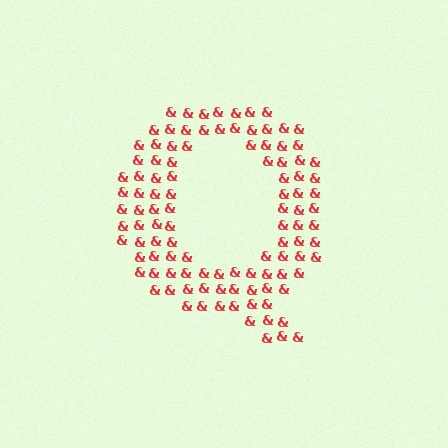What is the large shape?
The large shape is the letter Q.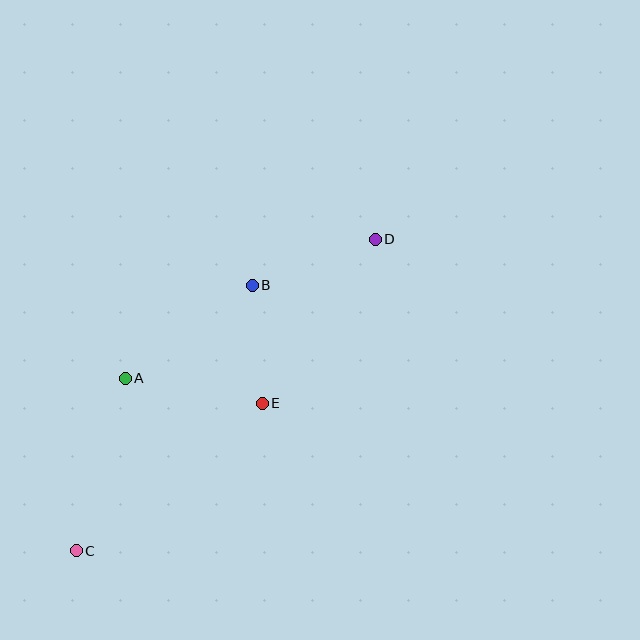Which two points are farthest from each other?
Points C and D are farthest from each other.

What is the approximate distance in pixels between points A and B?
The distance between A and B is approximately 157 pixels.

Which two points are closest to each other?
Points B and E are closest to each other.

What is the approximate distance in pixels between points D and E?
The distance between D and E is approximately 199 pixels.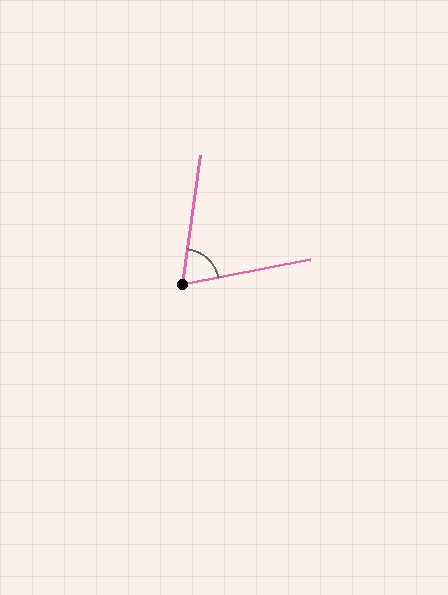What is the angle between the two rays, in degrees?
Approximately 71 degrees.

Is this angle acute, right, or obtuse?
It is acute.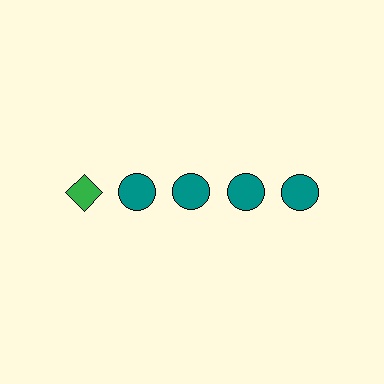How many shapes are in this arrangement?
There are 5 shapes arranged in a grid pattern.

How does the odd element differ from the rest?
It differs in both color (green instead of teal) and shape (diamond instead of circle).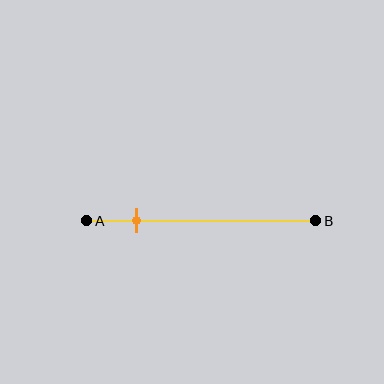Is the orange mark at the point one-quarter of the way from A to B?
Yes, the mark is approximately at the one-quarter point.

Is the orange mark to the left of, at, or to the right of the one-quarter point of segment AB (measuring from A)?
The orange mark is approximately at the one-quarter point of segment AB.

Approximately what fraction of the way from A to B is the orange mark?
The orange mark is approximately 20% of the way from A to B.